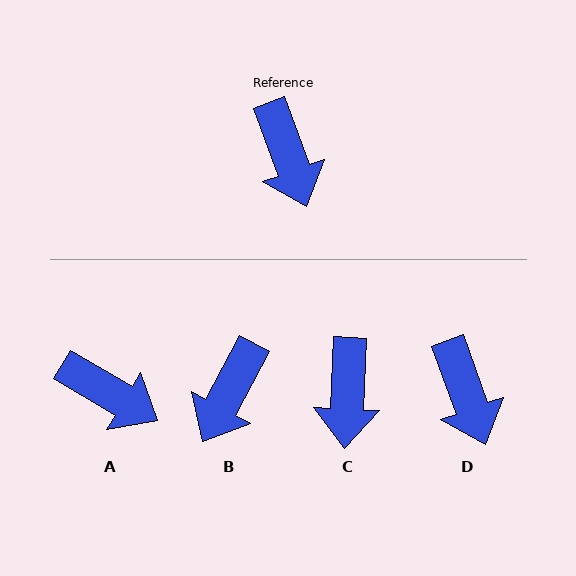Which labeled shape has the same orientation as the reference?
D.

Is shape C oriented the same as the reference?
No, it is off by about 23 degrees.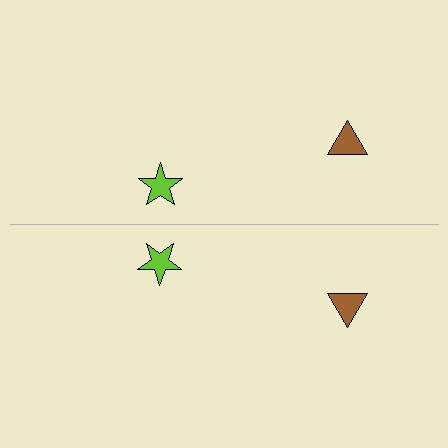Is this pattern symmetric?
Yes, this pattern has bilateral (reflection) symmetry.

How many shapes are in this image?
There are 4 shapes in this image.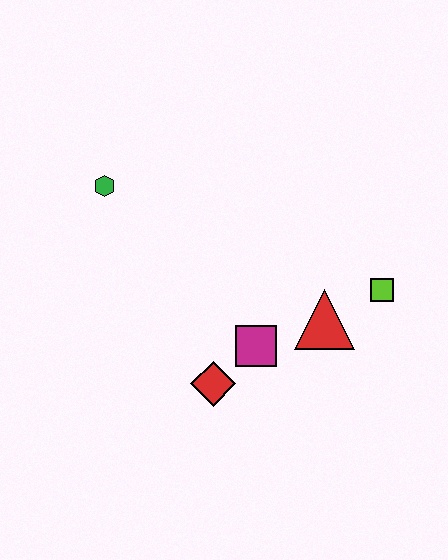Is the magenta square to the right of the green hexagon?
Yes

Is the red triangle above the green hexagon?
No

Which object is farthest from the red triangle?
The green hexagon is farthest from the red triangle.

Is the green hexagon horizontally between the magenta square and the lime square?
No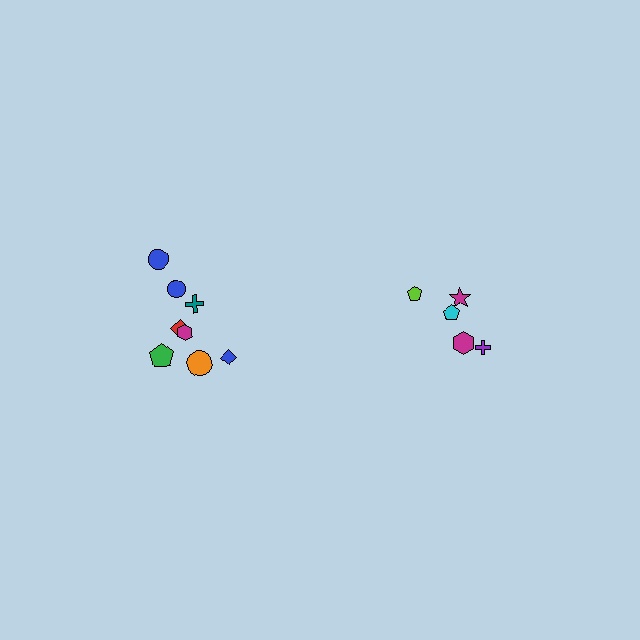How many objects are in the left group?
There are 8 objects.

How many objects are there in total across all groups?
There are 13 objects.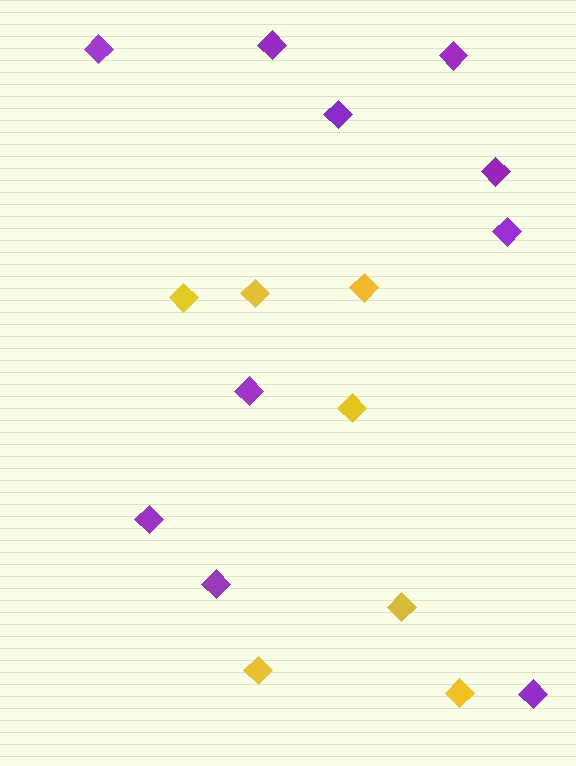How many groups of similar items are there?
There are 2 groups: one group of purple diamonds (10) and one group of yellow diamonds (7).